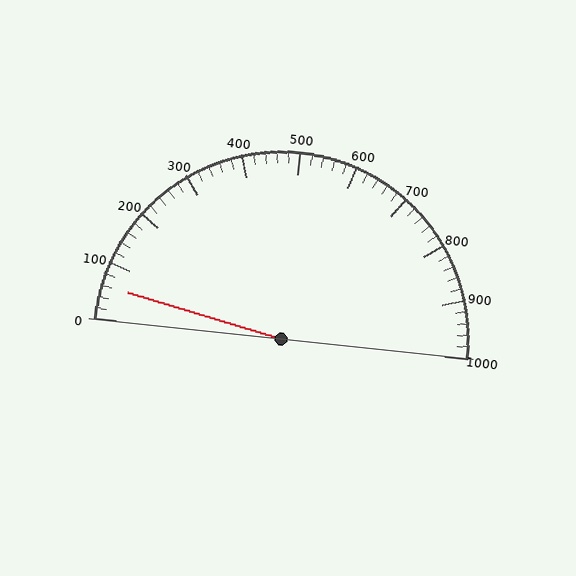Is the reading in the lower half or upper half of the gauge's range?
The reading is in the lower half of the range (0 to 1000).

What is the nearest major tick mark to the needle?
The nearest major tick mark is 100.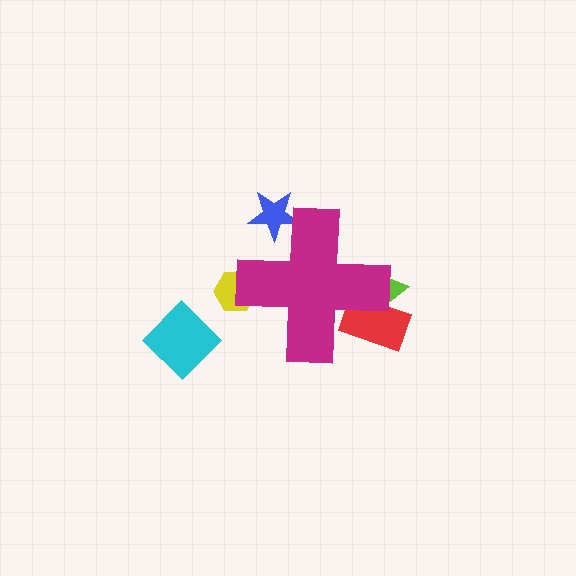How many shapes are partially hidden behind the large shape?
4 shapes are partially hidden.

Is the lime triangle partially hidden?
Yes, the lime triangle is partially hidden behind the magenta cross.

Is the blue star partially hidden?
Yes, the blue star is partially hidden behind the magenta cross.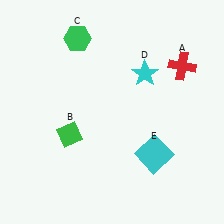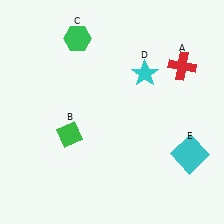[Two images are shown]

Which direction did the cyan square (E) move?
The cyan square (E) moved right.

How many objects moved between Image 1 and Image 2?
1 object moved between the two images.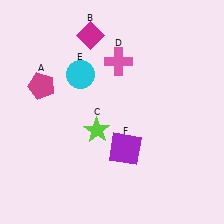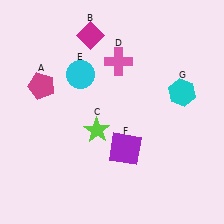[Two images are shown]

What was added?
A cyan hexagon (G) was added in Image 2.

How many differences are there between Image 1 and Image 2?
There is 1 difference between the two images.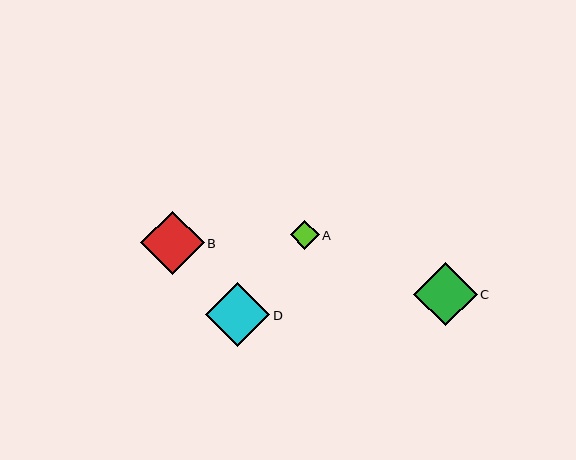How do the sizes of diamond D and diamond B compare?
Diamond D and diamond B are approximately the same size.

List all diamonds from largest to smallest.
From largest to smallest: D, B, C, A.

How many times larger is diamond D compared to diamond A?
Diamond D is approximately 2.2 times the size of diamond A.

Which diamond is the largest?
Diamond D is the largest with a size of approximately 64 pixels.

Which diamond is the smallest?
Diamond A is the smallest with a size of approximately 29 pixels.